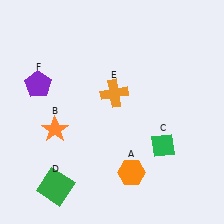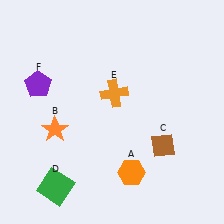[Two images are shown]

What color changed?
The diamond (C) changed from green in Image 1 to brown in Image 2.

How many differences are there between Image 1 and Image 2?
There is 1 difference between the two images.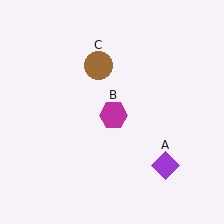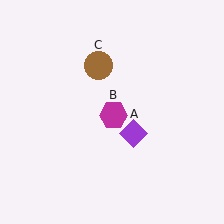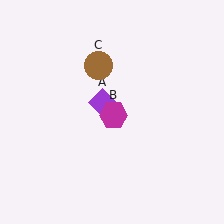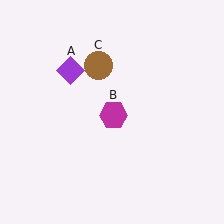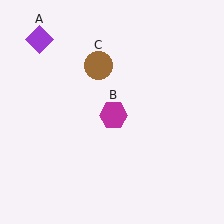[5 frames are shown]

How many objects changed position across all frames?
1 object changed position: purple diamond (object A).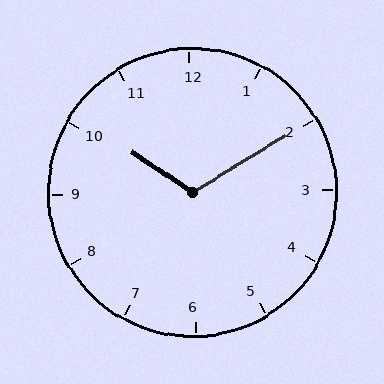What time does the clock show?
10:10.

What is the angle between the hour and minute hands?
Approximately 115 degrees.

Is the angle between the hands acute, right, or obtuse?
It is obtuse.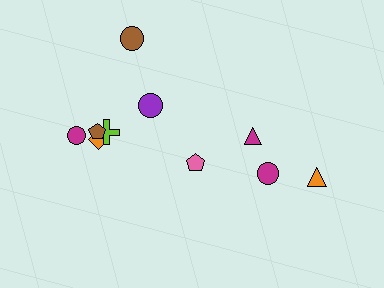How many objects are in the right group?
There are 4 objects.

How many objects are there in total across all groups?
There are 10 objects.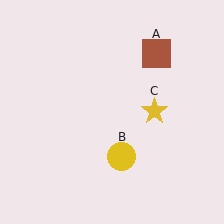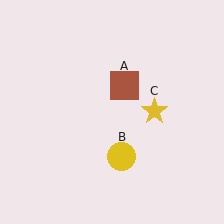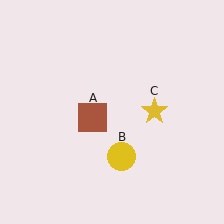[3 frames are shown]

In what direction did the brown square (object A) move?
The brown square (object A) moved down and to the left.